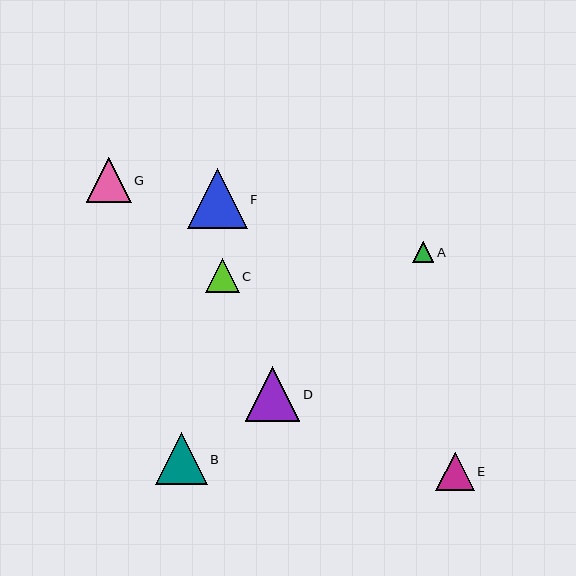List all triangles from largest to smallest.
From largest to smallest: F, D, B, G, E, C, A.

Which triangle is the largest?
Triangle F is the largest with a size of approximately 60 pixels.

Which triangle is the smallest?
Triangle A is the smallest with a size of approximately 21 pixels.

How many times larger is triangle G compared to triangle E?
Triangle G is approximately 1.2 times the size of triangle E.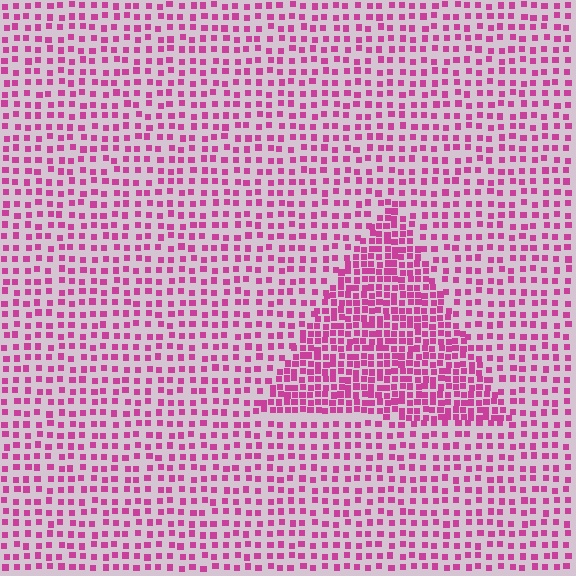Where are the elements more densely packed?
The elements are more densely packed inside the triangle boundary.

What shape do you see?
I see a triangle.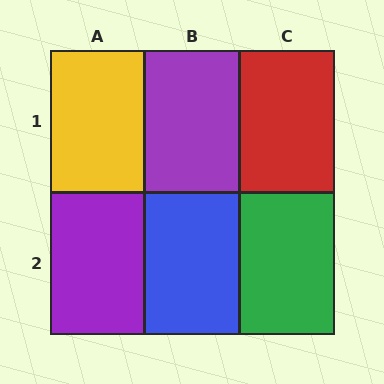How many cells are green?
1 cell is green.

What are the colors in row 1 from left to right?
Yellow, purple, red.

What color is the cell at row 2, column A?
Purple.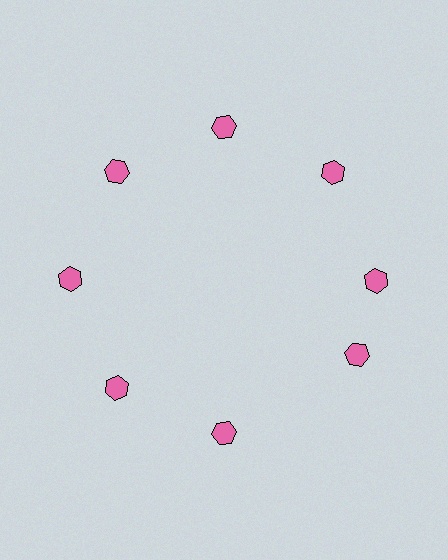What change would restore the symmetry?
The symmetry would be restored by rotating it back into even spacing with its neighbors so that all 8 hexagons sit at equal angles and equal distance from the center.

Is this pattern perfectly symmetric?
No. The 8 pink hexagons are arranged in a ring, but one element near the 4 o'clock position is rotated out of alignment along the ring, breaking the 8-fold rotational symmetry.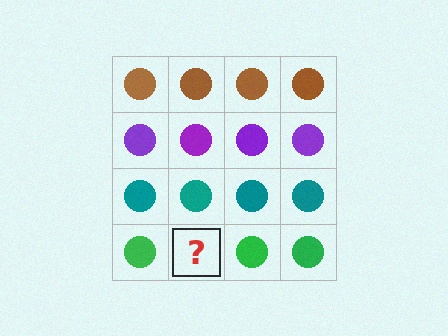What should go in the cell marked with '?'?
The missing cell should contain a green circle.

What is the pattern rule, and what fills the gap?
The rule is that each row has a consistent color. The gap should be filled with a green circle.